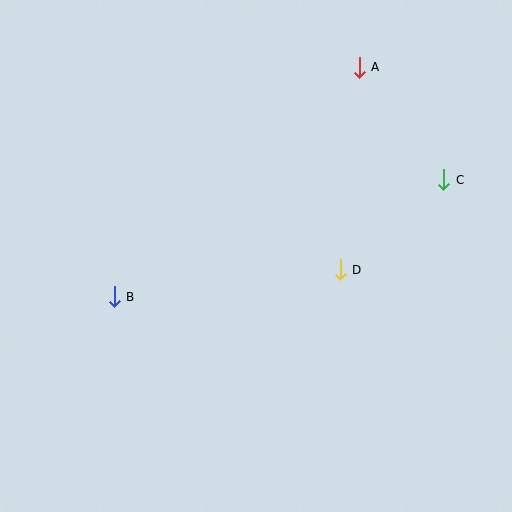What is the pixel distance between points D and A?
The distance between D and A is 203 pixels.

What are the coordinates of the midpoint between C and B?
The midpoint between C and B is at (279, 238).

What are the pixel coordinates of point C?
Point C is at (444, 180).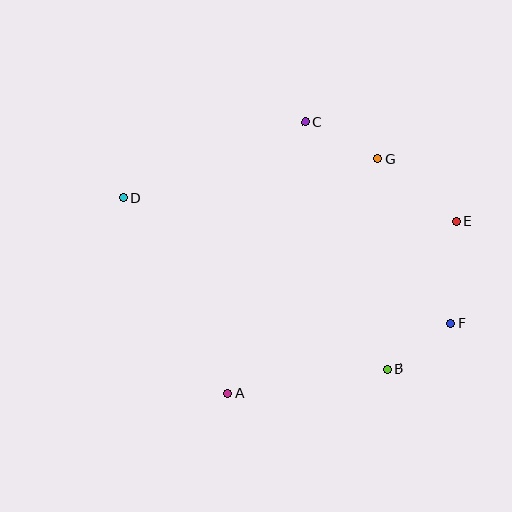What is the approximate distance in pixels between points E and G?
The distance between E and G is approximately 100 pixels.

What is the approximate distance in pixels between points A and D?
The distance between A and D is approximately 222 pixels.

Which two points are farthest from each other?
Points D and F are farthest from each other.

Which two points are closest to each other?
Points B and F are closest to each other.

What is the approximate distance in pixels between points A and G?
The distance between A and G is approximately 279 pixels.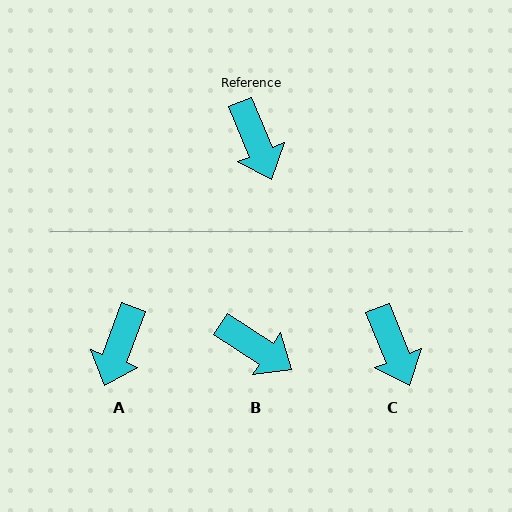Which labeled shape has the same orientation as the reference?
C.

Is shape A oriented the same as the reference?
No, it is off by about 42 degrees.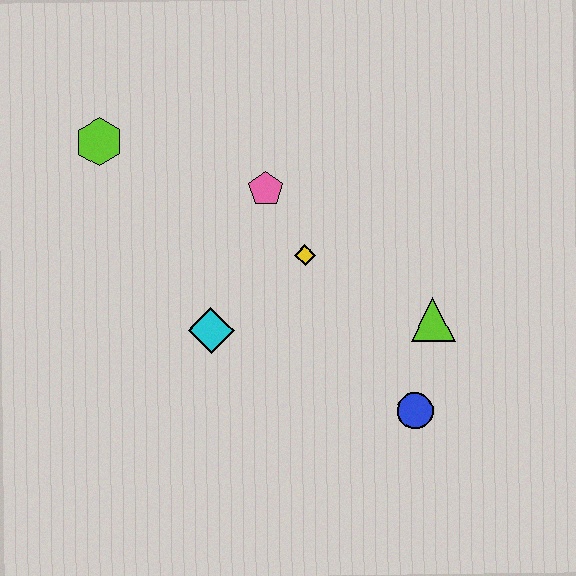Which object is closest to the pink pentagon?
The yellow diamond is closest to the pink pentagon.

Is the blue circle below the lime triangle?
Yes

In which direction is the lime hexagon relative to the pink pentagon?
The lime hexagon is to the left of the pink pentagon.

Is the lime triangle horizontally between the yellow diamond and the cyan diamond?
No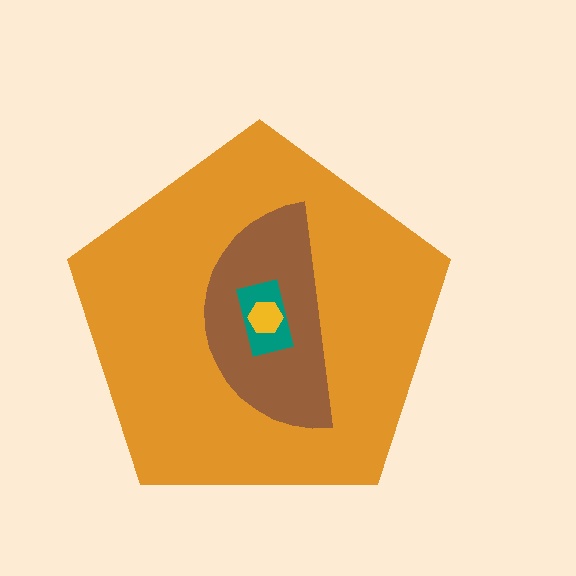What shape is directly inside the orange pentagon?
The brown semicircle.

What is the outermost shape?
The orange pentagon.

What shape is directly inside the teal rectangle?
The yellow hexagon.